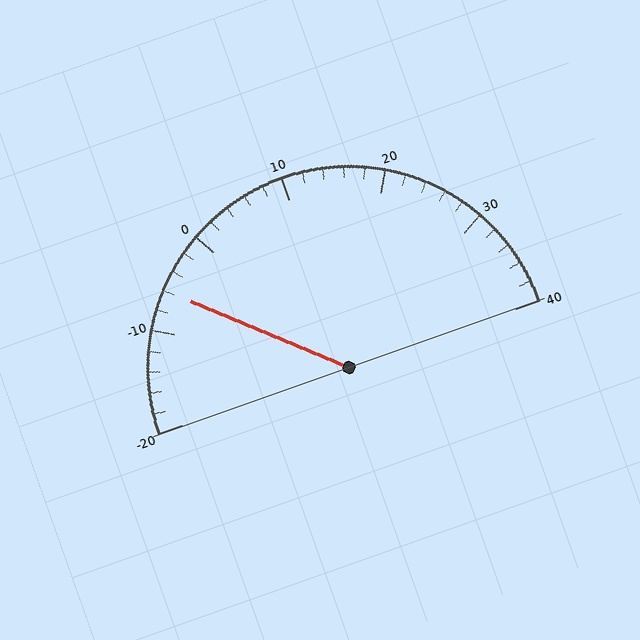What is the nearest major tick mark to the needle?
The nearest major tick mark is -10.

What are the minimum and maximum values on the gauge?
The gauge ranges from -20 to 40.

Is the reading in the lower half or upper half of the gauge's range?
The reading is in the lower half of the range (-20 to 40).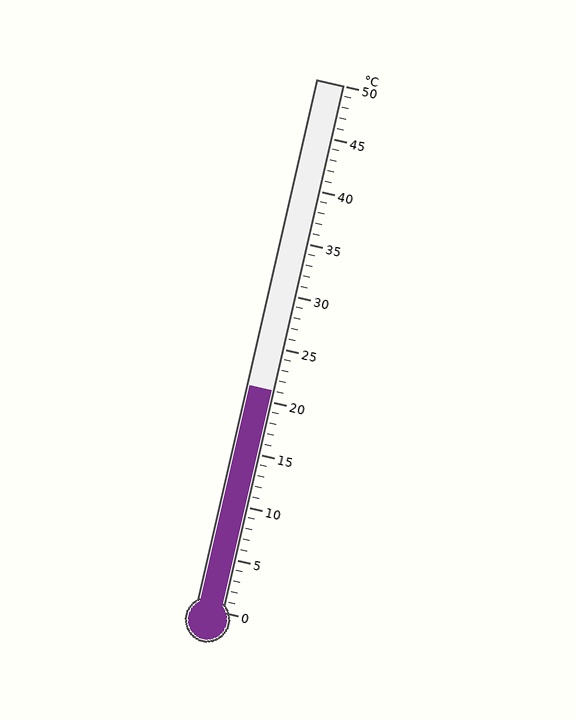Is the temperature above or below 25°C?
The temperature is below 25°C.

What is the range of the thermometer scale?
The thermometer scale ranges from 0°C to 50°C.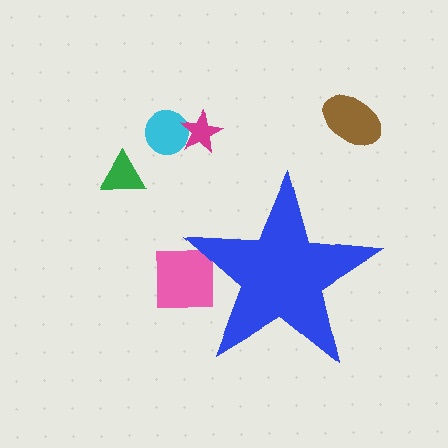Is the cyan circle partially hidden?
No, the cyan circle is fully visible.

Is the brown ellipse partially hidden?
No, the brown ellipse is fully visible.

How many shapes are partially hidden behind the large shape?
1 shape is partially hidden.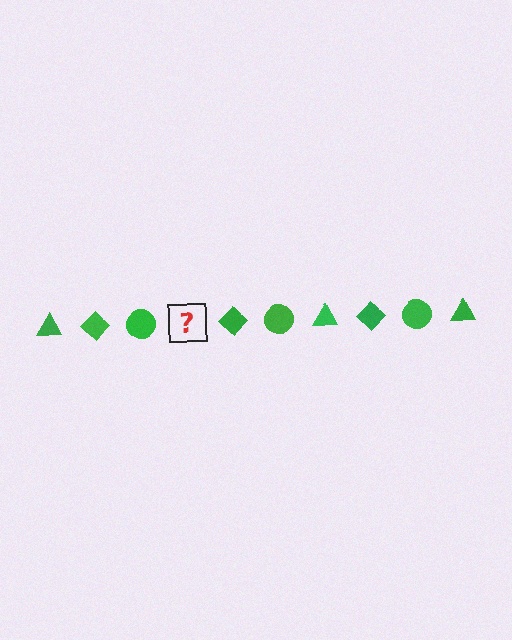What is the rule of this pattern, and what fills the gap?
The rule is that the pattern cycles through triangle, diamond, circle shapes in green. The gap should be filled with a green triangle.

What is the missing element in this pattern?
The missing element is a green triangle.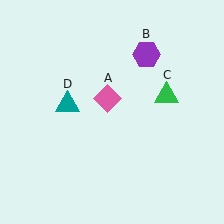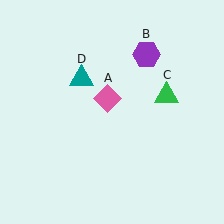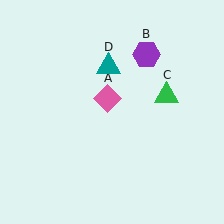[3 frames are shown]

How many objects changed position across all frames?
1 object changed position: teal triangle (object D).